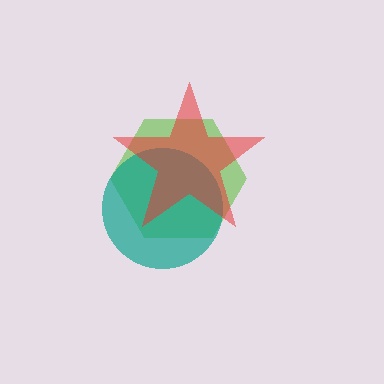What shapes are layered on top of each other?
The layered shapes are: a lime hexagon, a teal circle, a red star.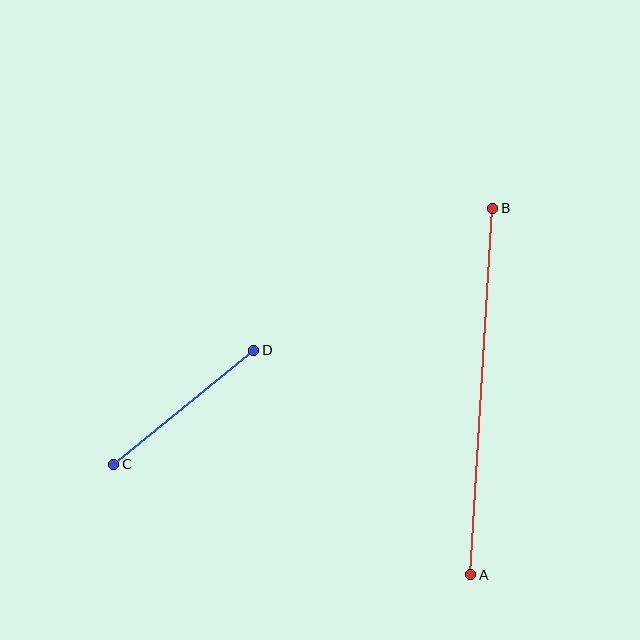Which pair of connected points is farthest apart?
Points A and B are farthest apart.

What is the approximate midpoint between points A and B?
The midpoint is at approximately (482, 392) pixels.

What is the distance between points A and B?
The distance is approximately 367 pixels.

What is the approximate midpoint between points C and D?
The midpoint is at approximately (184, 407) pixels.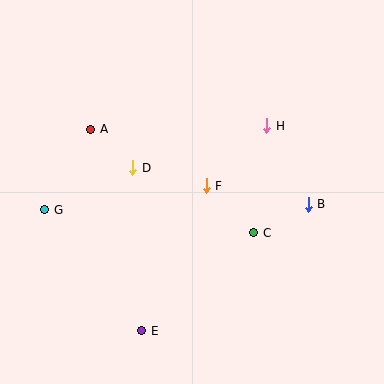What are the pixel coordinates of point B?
Point B is at (308, 204).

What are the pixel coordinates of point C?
Point C is at (254, 233).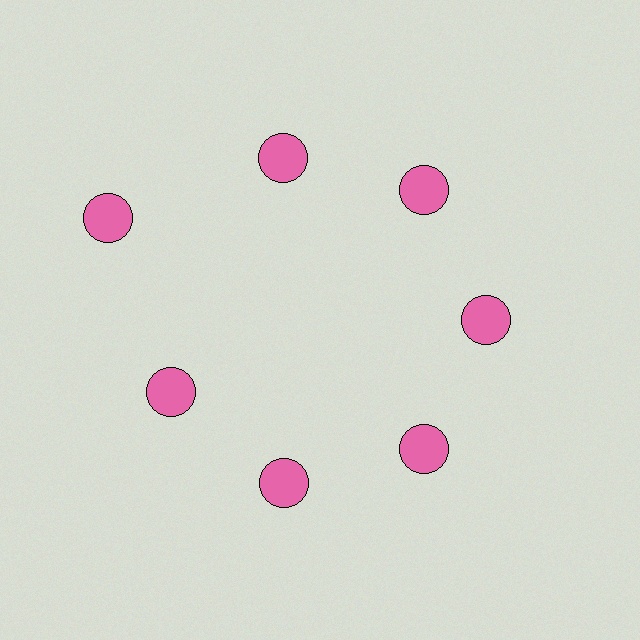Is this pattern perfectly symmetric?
No. The 7 pink circles are arranged in a ring, but one element near the 10 o'clock position is pushed outward from the center, breaking the 7-fold rotational symmetry.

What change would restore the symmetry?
The symmetry would be restored by moving it inward, back onto the ring so that all 7 circles sit at equal angles and equal distance from the center.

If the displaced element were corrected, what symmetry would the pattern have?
It would have 7-fold rotational symmetry — the pattern would map onto itself every 51 degrees.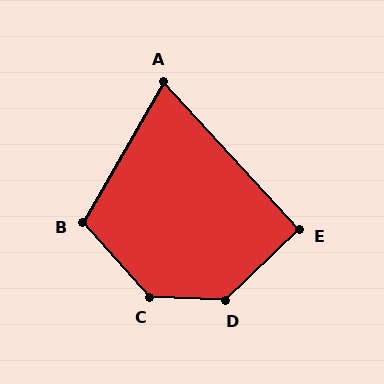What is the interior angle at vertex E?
Approximately 92 degrees (approximately right).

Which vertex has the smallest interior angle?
A, at approximately 73 degrees.